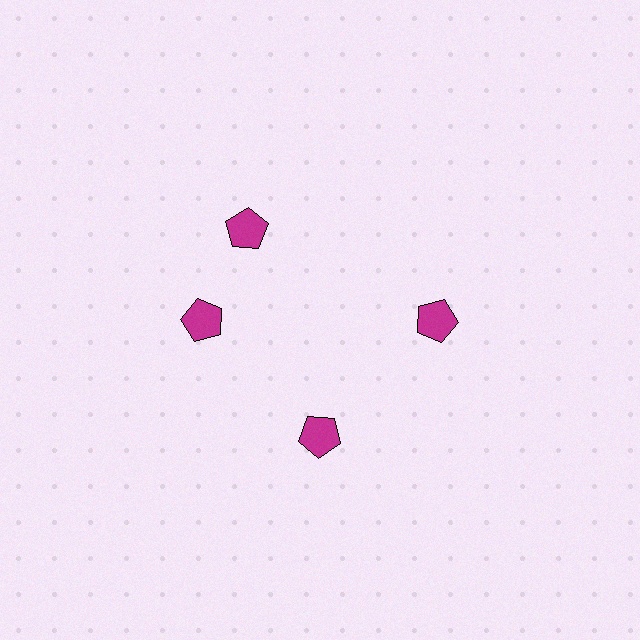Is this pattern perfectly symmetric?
No. The 4 magenta pentagons are arranged in a ring, but one element near the 12 o'clock position is rotated out of alignment along the ring, breaking the 4-fold rotational symmetry.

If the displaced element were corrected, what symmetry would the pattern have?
It would have 4-fold rotational symmetry — the pattern would map onto itself every 90 degrees.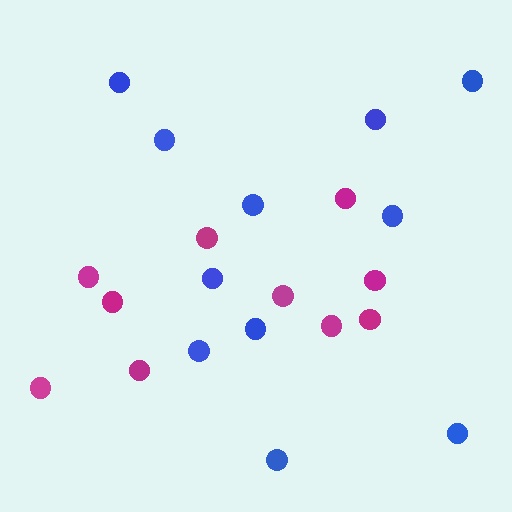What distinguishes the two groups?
There are 2 groups: one group of magenta circles (10) and one group of blue circles (11).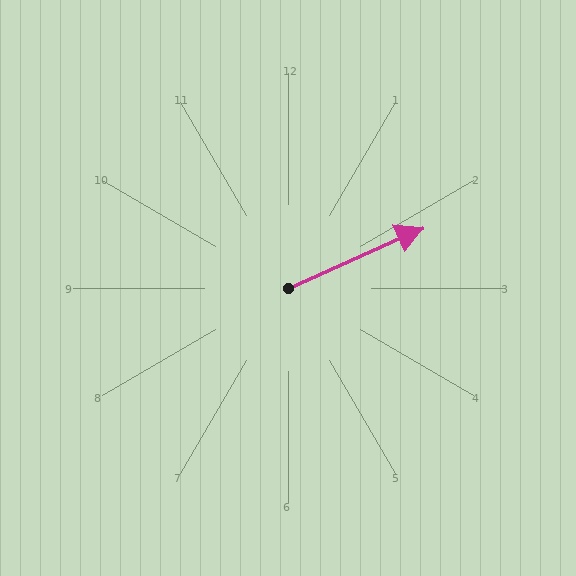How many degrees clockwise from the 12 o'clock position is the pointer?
Approximately 66 degrees.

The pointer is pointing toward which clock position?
Roughly 2 o'clock.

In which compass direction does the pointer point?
Northeast.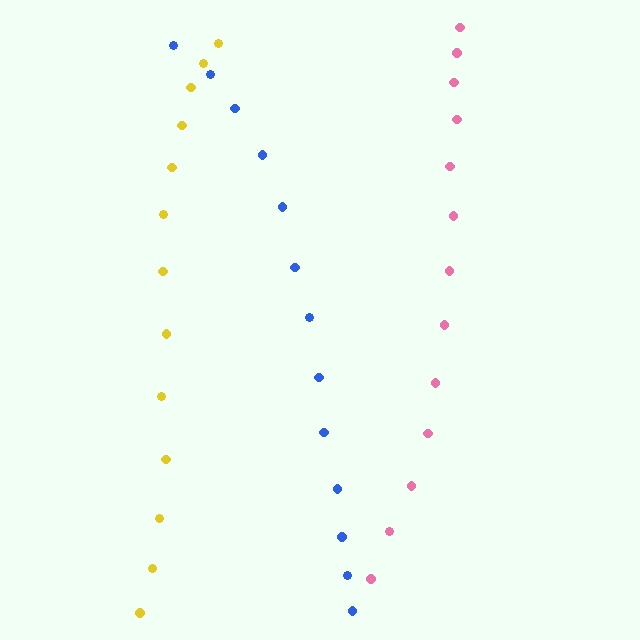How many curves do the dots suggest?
There are 3 distinct paths.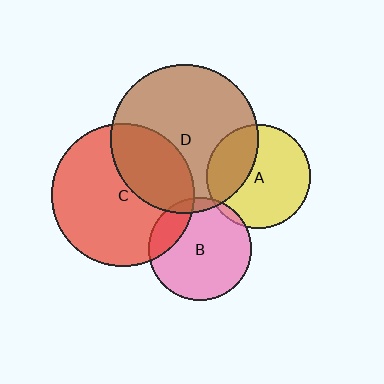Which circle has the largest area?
Circle D (brown).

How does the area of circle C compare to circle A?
Approximately 1.9 times.